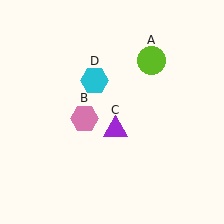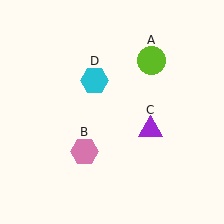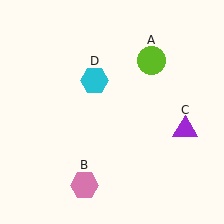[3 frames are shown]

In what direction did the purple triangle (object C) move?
The purple triangle (object C) moved right.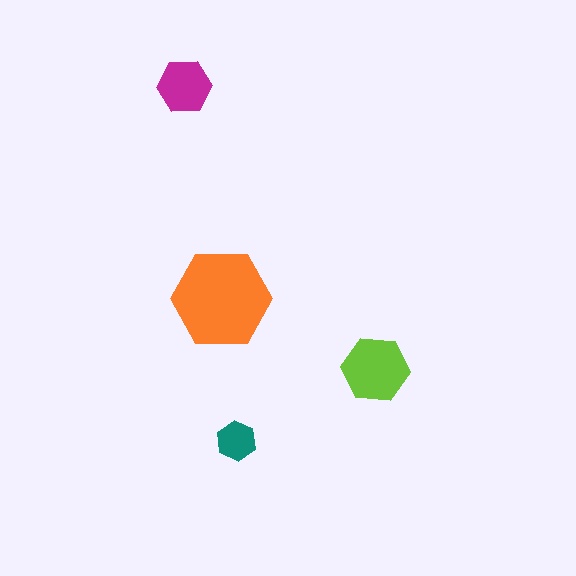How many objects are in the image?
There are 4 objects in the image.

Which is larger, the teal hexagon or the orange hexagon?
The orange one.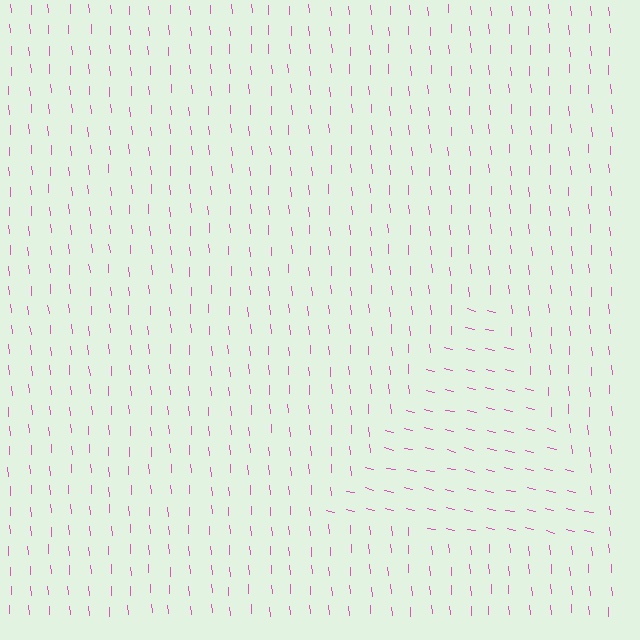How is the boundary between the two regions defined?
The boundary is defined purely by a change in line orientation (approximately 72 degrees difference). All lines are the same color and thickness.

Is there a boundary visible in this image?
Yes, there is a texture boundary formed by a change in line orientation.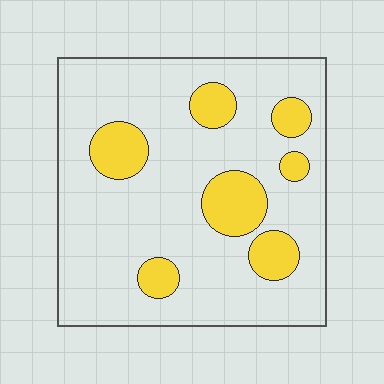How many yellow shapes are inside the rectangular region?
7.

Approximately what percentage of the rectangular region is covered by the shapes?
Approximately 20%.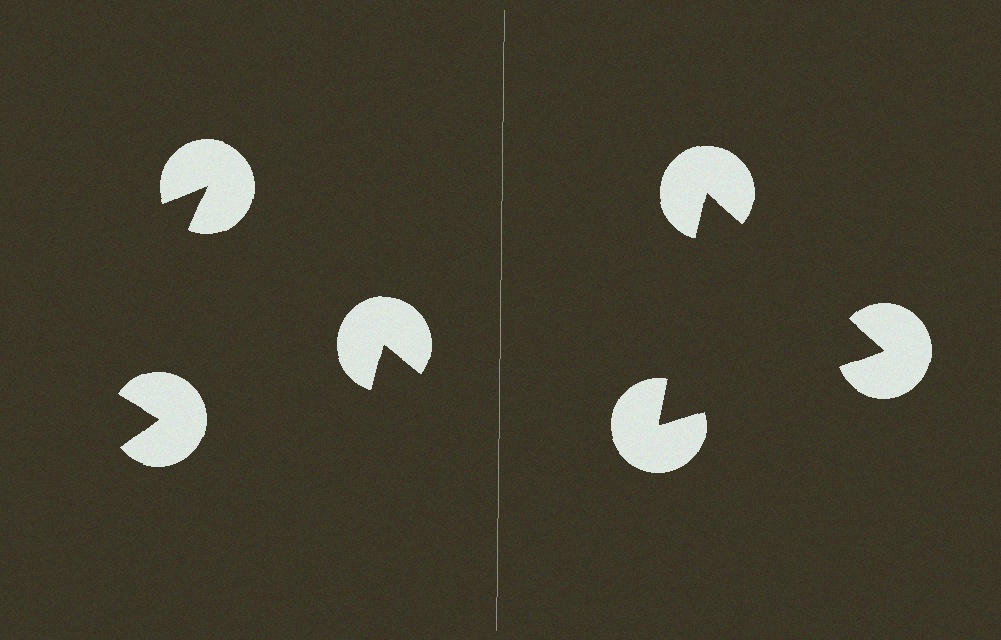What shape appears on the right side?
An illusory triangle.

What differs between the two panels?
The pac-man discs are positioned identically on both sides; only the wedge orientations differ. On the right they align to a triangle; on the left they are misaligned.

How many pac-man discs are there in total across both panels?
6 — 3 on each side.